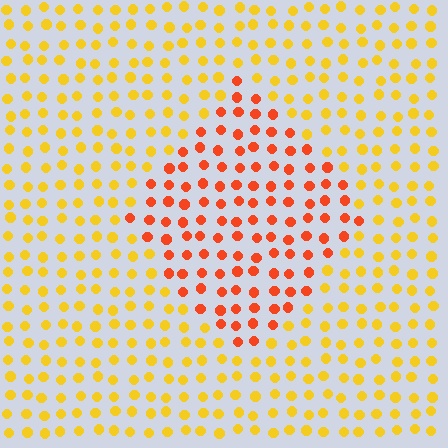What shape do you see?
I see a diamond.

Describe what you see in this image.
The image is filled with small yellow elements in a uniform arrangement. A diamond-shaped region is visible where the elements are tinted to a slightly different hue, forming a subtle color boundary.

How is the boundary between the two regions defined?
The boundary is defined purely by a slight shift in hue (about 38 degrees). Spacing, size, and orientation are identical on both sides.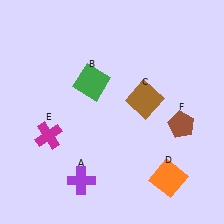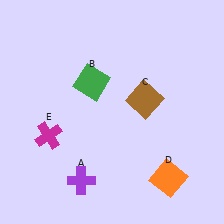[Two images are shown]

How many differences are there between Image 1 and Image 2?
There is 1 difference between the two images.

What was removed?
The brown pentagon (F) was removed in Image 2.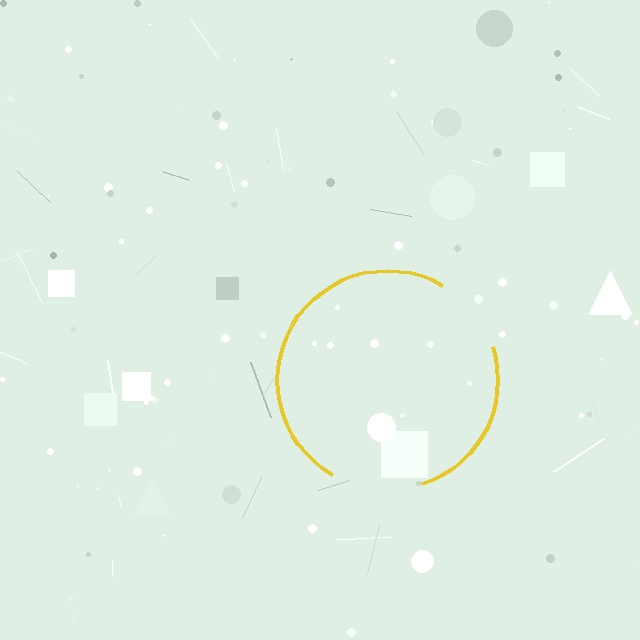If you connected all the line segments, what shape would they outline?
They would outline a circle.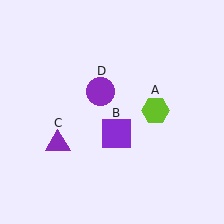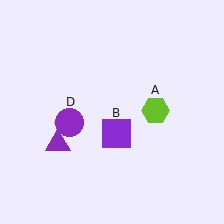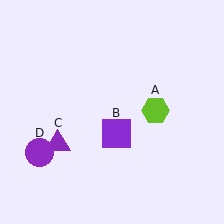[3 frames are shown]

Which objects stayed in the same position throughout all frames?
Lime hexagon (object A) and purple square (object B) and purple triangle (object C) remained stationary.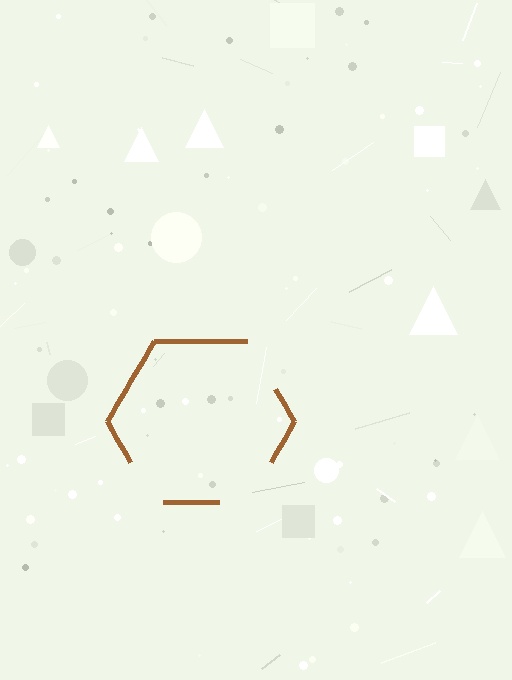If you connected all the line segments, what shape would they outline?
They would outline a hexagon.